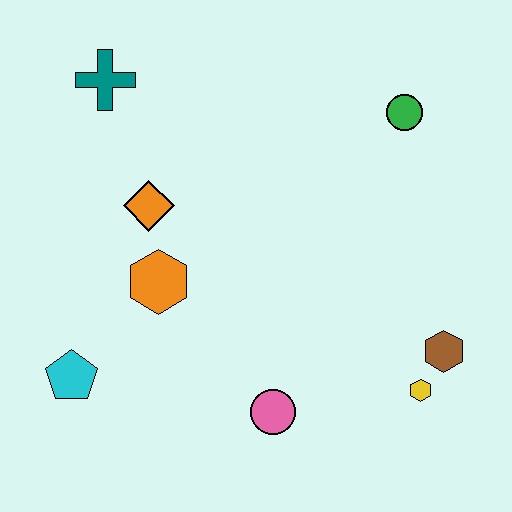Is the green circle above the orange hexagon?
Yes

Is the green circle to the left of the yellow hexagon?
Yes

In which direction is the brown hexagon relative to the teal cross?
The brown hexagon is to the right of the teal cross.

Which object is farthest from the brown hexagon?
The teal cross is farthest from the brown hexagon.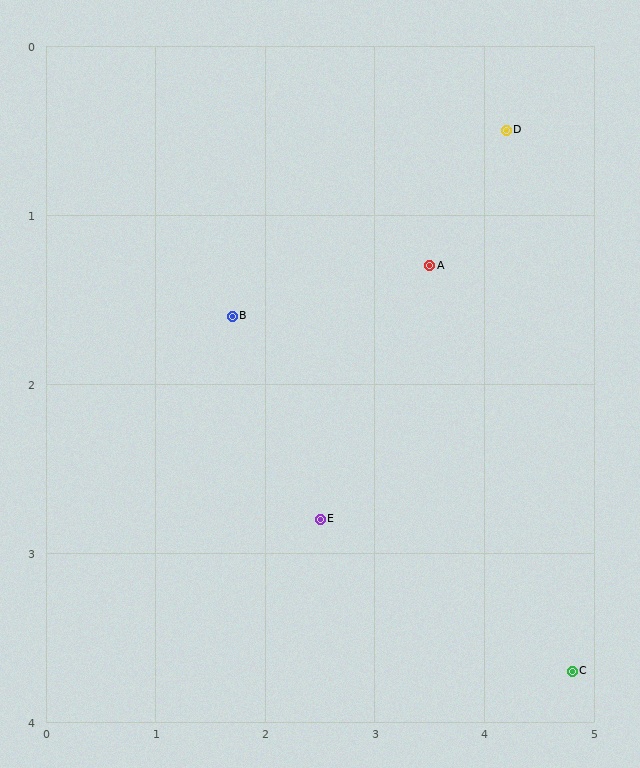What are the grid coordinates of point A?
Point A is at approximately (3.5, 1.3).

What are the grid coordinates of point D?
Point D is at approximately (4.2, 0.5).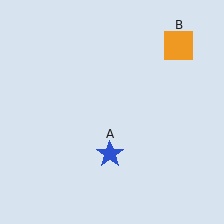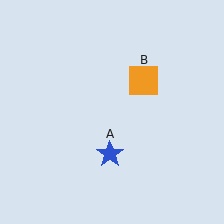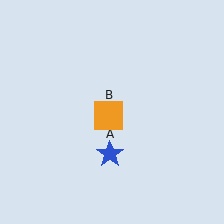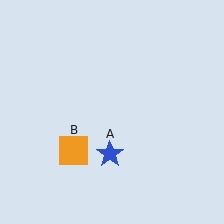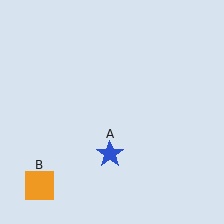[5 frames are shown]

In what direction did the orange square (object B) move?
The orange square (object B) moved down and to the left.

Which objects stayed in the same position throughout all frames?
Blue star (object A) remained stationary.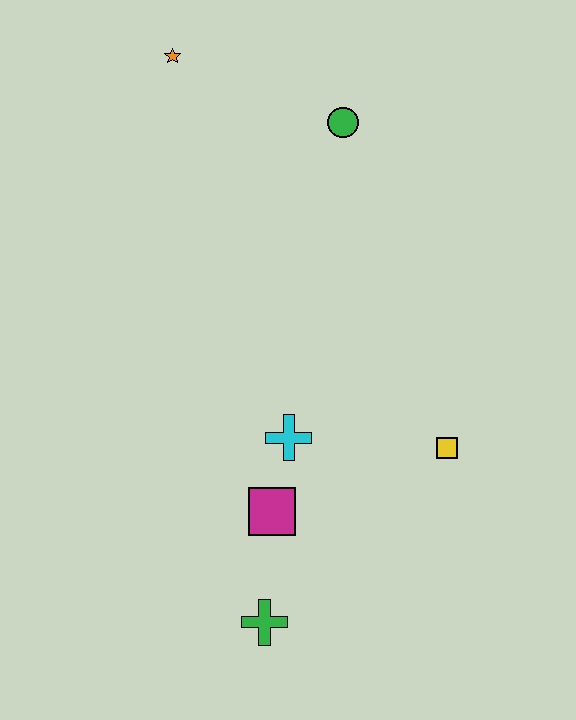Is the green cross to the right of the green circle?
No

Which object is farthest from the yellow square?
The orange star is farthest from the yellow square.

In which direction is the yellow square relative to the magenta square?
The yellow square is to the right of the magenta square.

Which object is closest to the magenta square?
The cyan cross is closest to the magenta square.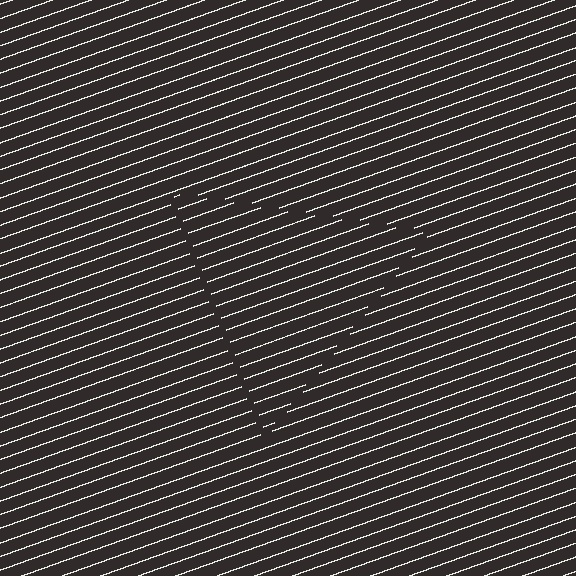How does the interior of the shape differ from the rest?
The interior of the shape contains the same grating, shifted by half a period — the contour is defined by the phase discontinuity where line-ends from the inner and outer gratings abut.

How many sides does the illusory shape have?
3 sides — the line-ends trace a triangle.